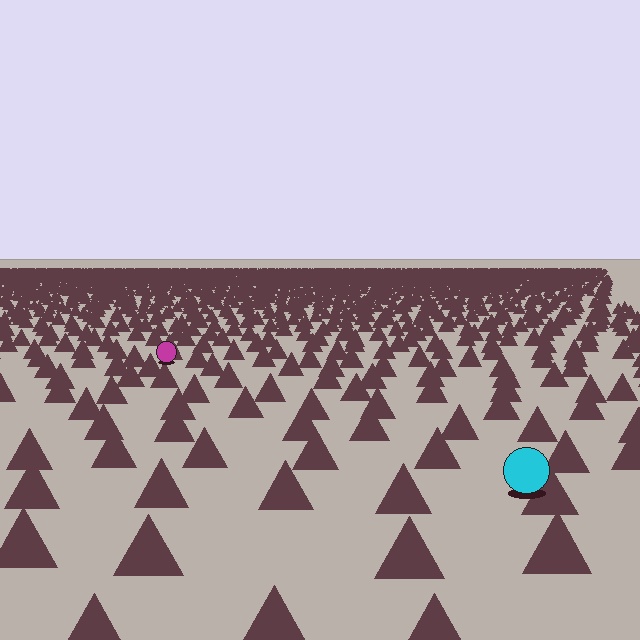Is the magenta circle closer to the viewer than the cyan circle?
No. The cyan circle is closer — you can tell from the texture gradient: the ground texture is coarser near it.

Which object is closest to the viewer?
The cyan circle is closest. The texture marks near it are larger and more spread out.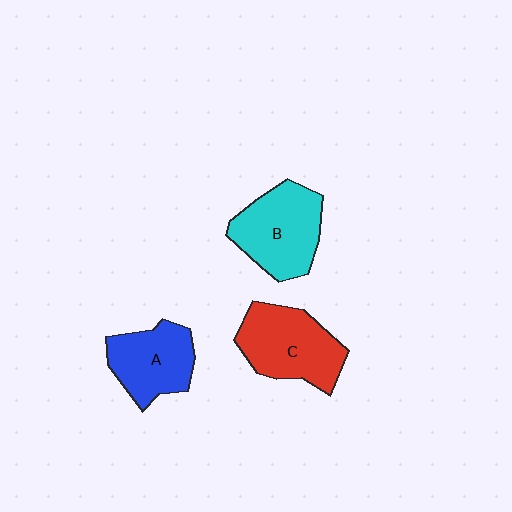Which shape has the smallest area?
Shape A (blue).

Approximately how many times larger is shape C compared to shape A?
Approximately 1.2 times.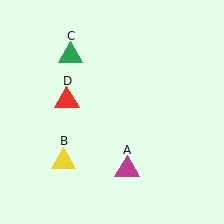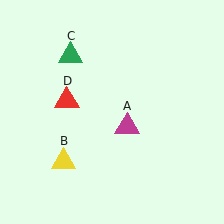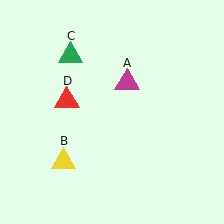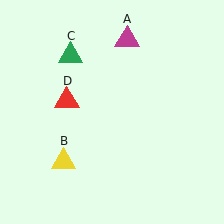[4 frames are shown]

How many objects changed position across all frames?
1 object changed position: magenta triangle (object A).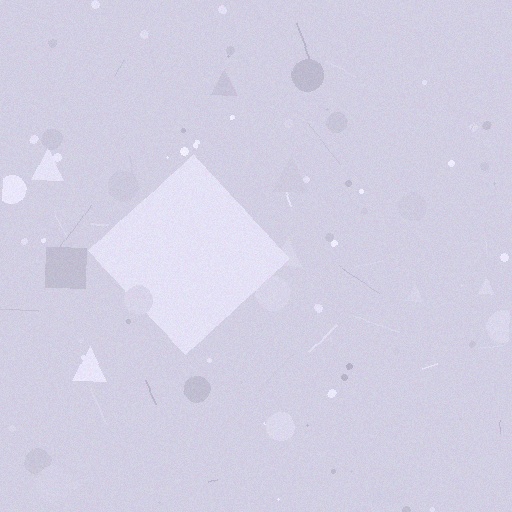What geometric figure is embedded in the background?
A diamond is embedded in the background.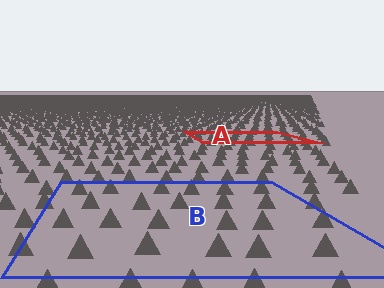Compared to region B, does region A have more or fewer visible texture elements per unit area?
Region A has more texture elements per unit area — they are packed more densely because it is farther away.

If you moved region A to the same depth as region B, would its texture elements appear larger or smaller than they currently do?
They would appear larger. At a closer depth, the same texture elements are projected at a bigger on-screen size.